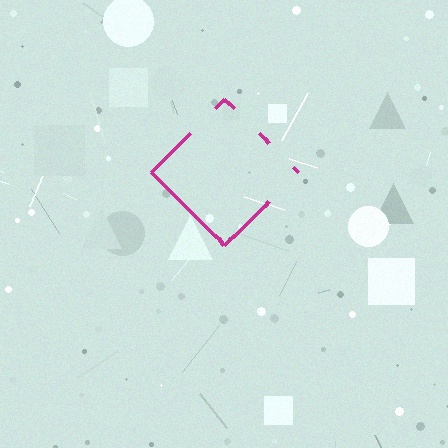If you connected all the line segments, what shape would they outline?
They would outline a diamond.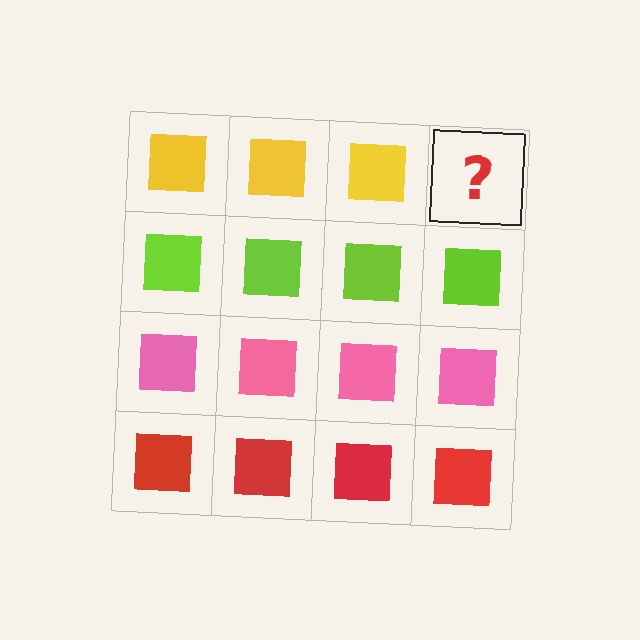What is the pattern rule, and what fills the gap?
The rule is that each row has a consistent color. The gap should be filled with a yellow square.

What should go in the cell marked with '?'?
The missing cell should contain a yellow square.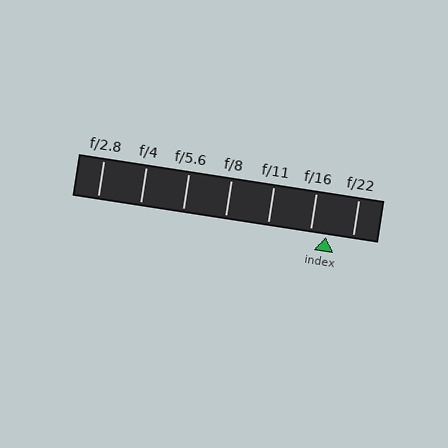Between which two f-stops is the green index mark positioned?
The index mark is between f/16 and f/22.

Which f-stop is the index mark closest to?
The index mark is closest to f/16.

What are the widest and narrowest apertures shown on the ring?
The widest aperture shown is f/2.8 and the narrowest is f/22.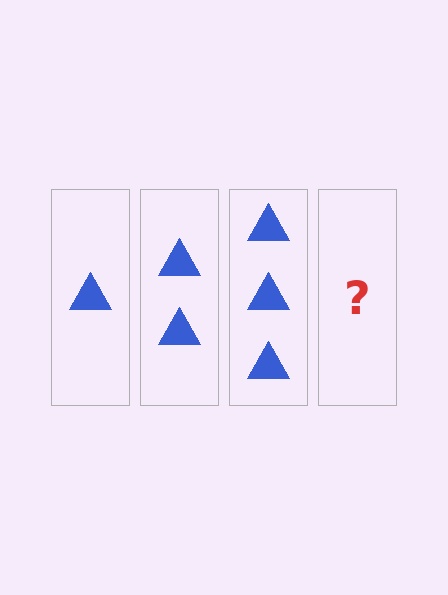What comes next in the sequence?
The next element should be 4 triangles.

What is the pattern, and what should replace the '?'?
The pattern is that each step adds one more triangle. The '?' should be 4 triangles.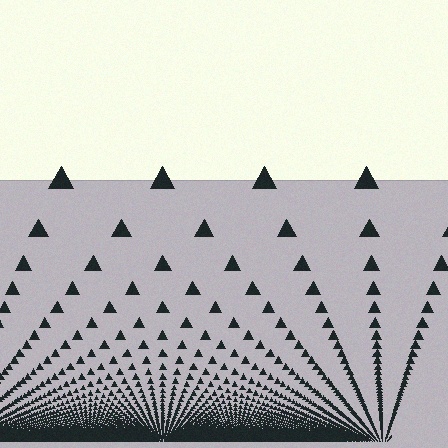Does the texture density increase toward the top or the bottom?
Density increases toward the bottom.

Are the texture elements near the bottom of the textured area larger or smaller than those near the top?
Smaller. The gradient is inverted — elements near the bottom are smaller and denser.